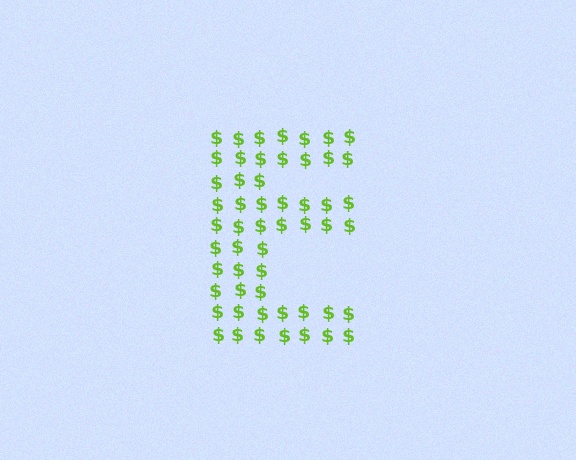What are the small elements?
The small elements are dollar signs.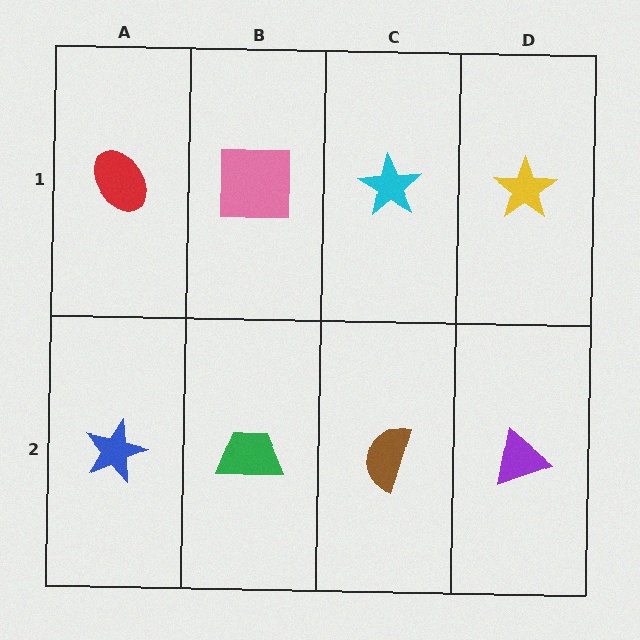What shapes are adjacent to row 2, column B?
A pink square (row 1, column B), a blue star (row 2, column A), a brown semicircle (row 2, column C).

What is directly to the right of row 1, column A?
A pink square.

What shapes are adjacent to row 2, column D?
A yellow star (row 1, column D), a brown semicircle (row 2, column C).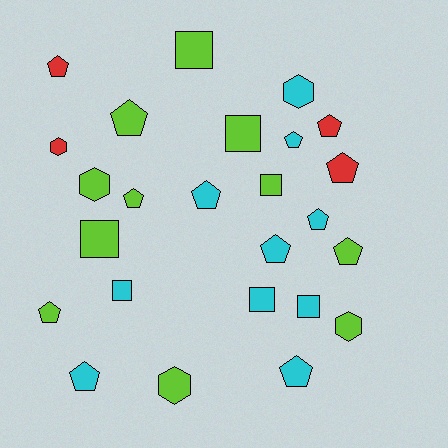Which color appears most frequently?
Lime, with 11 objects.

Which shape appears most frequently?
Pentagon, with 13 objects.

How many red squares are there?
There are no red squares.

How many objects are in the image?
There are 25 objects.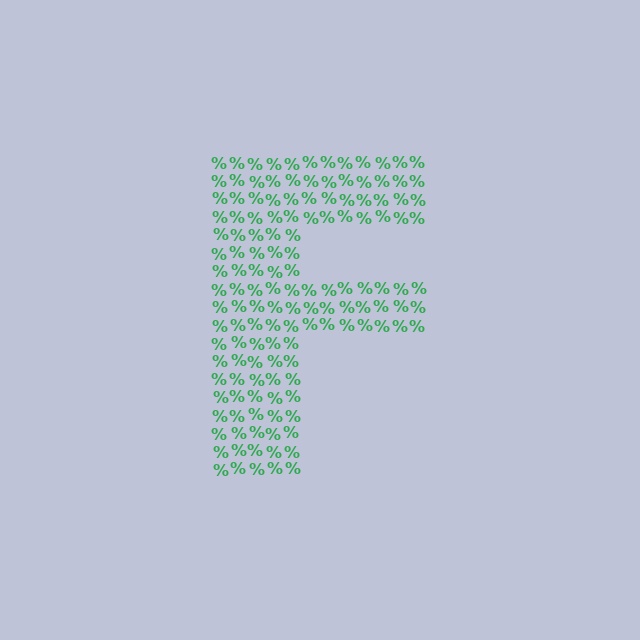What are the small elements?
The small elements are percent signs.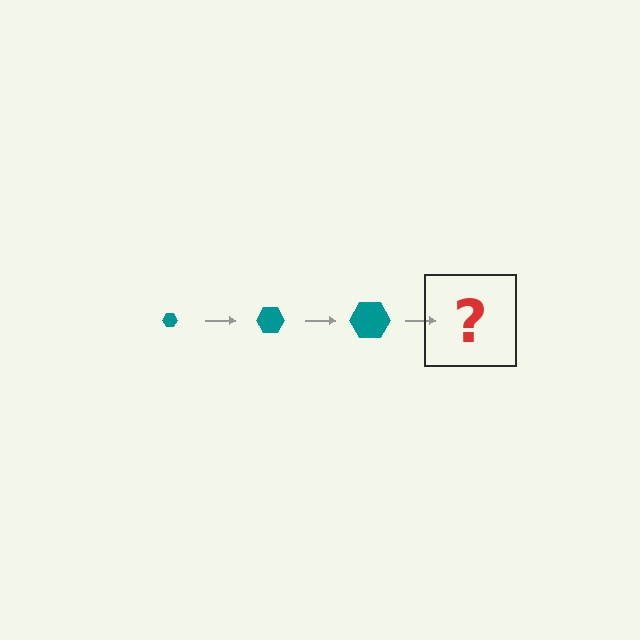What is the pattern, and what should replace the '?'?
The pattern is that the hexagon gets progressively larger each step. The '?' should be a teal hexagon, larger than the previous one.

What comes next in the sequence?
The next element should be a teal hexagon, larger than the previous one.